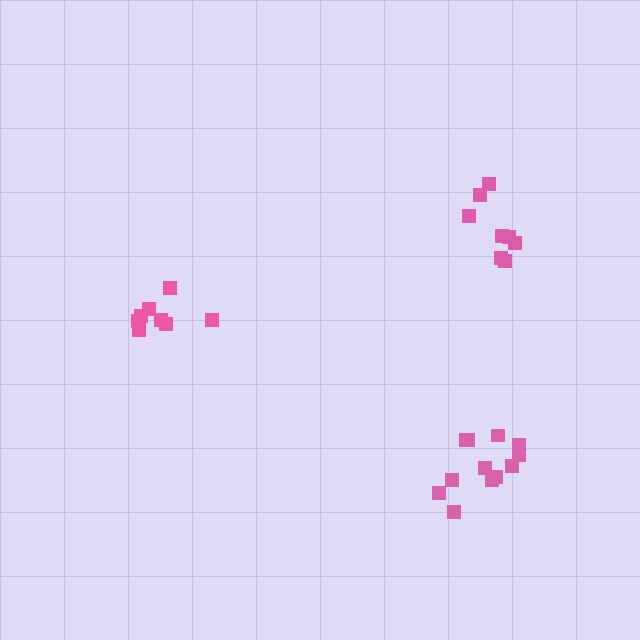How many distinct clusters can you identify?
There are 3 distinct clusters.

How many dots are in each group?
Group 1: 8 dots, Group 2: 12 dots, Group 3: 8 dots (28 total).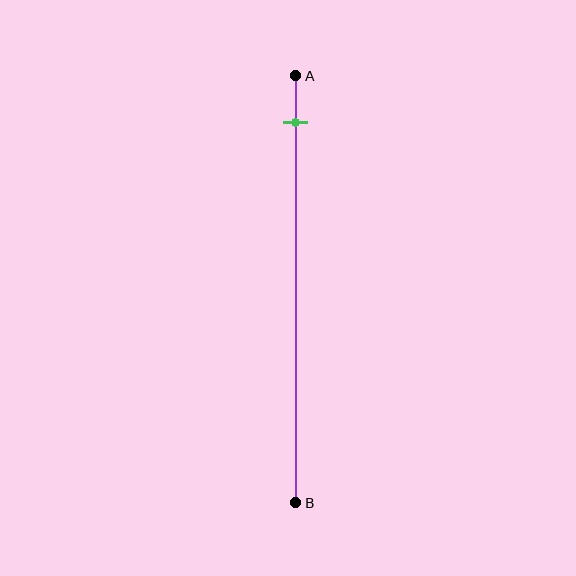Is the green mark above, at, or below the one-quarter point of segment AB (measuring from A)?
The green mark is above the one-quarter point of segment AB.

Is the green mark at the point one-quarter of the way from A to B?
No, the mark is at about 10% from A, not at the 25% one-quarter point.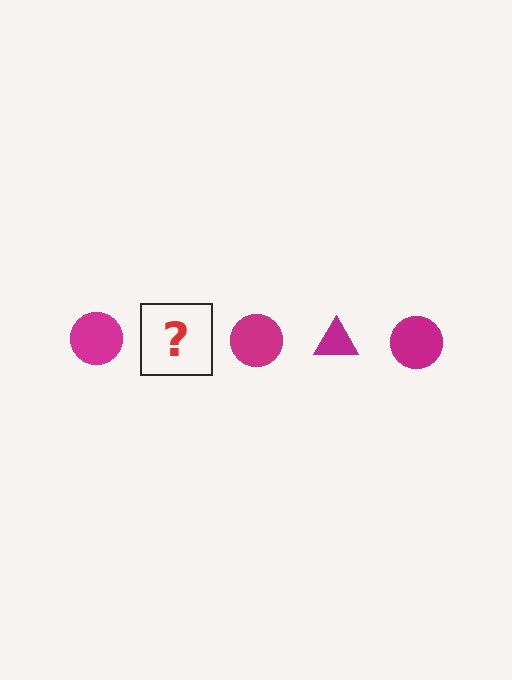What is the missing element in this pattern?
The missing element is a magenta triangle.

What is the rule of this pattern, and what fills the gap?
The rule is that the pattern cycles through circle, triangle shapes in magenta. The gap should be filled with a magenta triangle.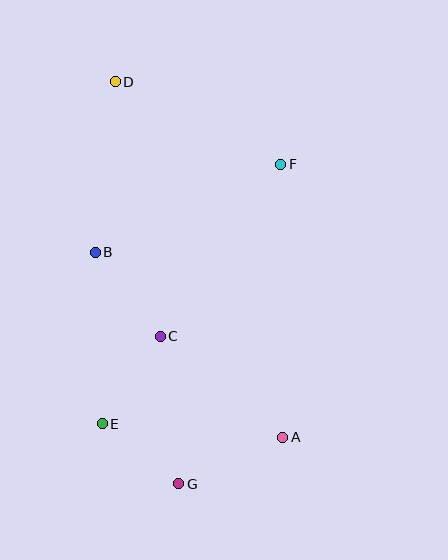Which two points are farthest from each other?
Points D and G are farthest from each other.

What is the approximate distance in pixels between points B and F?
The distance between B and F is approximately 205 pixels.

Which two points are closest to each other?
Points E and G are closest to each other.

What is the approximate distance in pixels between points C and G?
The distance between C and G is approximately 148 pixels.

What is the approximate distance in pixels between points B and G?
The distance between B and G is approximately 246 pixels.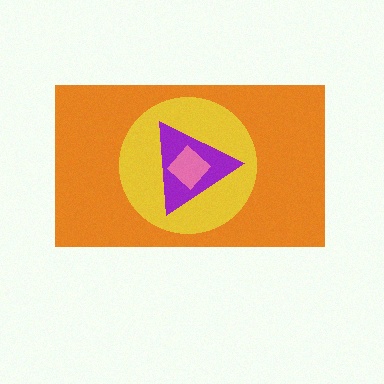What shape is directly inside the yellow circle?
The purple triangle.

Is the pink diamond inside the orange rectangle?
Yes.